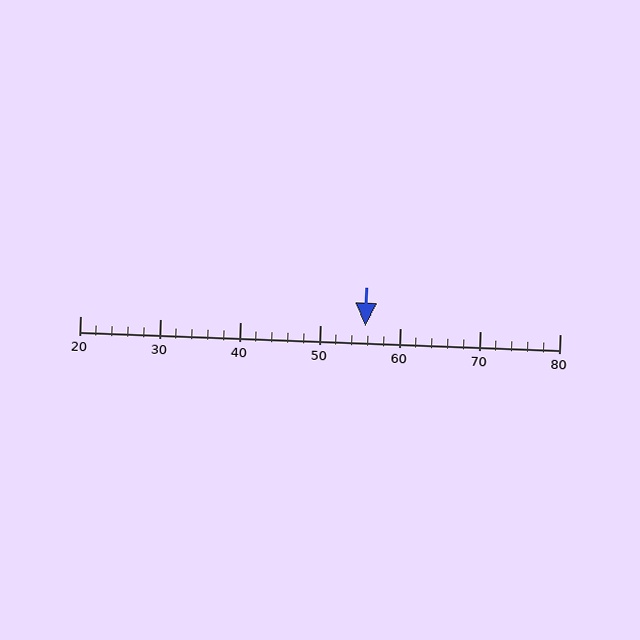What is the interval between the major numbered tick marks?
The major tick marks are spaced 10 units apart.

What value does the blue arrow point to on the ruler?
The blue arrow points to approximately 56.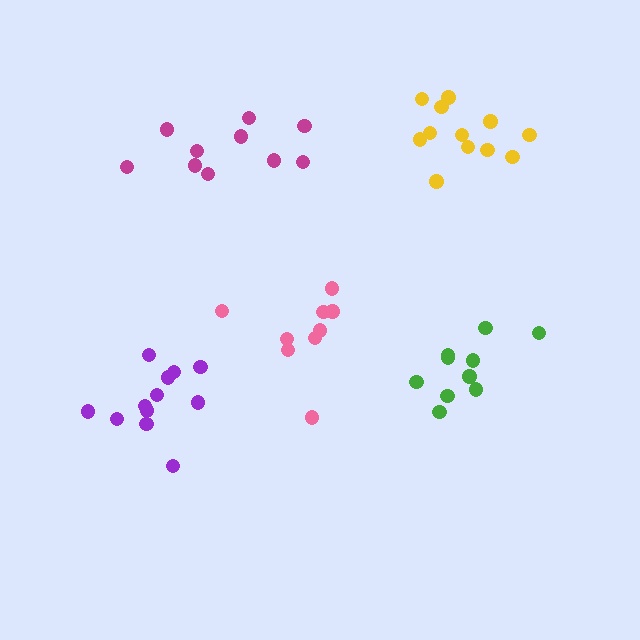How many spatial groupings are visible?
There are 5 spatial groupings.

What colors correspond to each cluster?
The clusters are colored: yellow, green, magenta, purple, pink.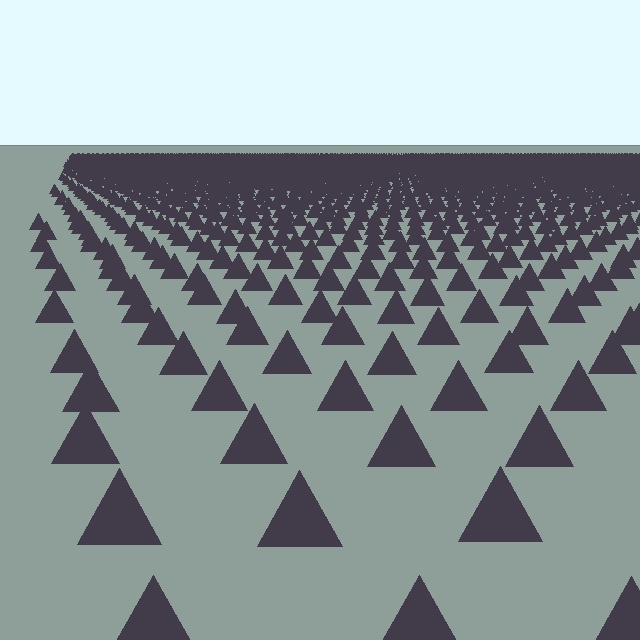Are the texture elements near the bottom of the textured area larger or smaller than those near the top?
Larger. Near the bottom, elements are closer to the viewer and appear at a bigger on-screen size.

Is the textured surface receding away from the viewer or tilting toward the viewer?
The surface is receding away from the viewer. Texture elements get smaller and denser toward the top.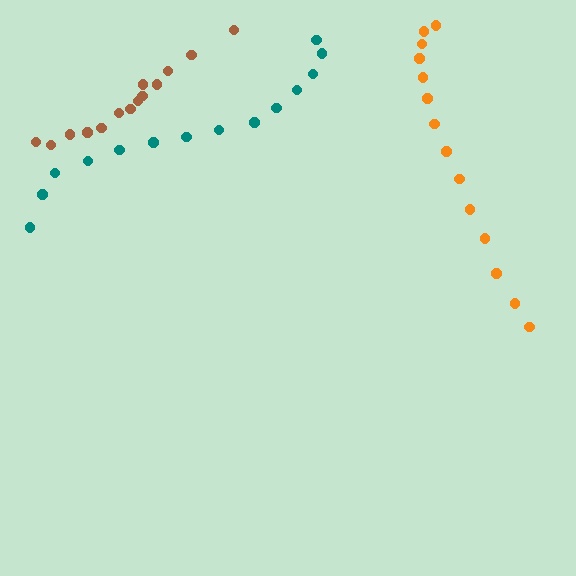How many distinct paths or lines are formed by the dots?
There are 3 distinct paths.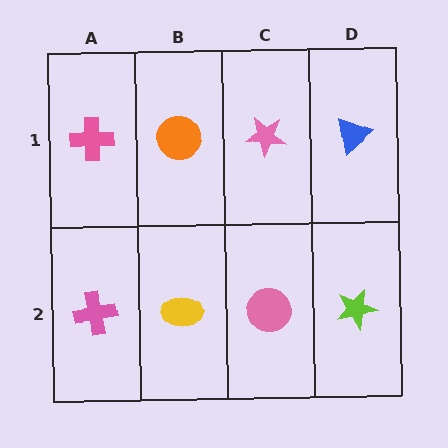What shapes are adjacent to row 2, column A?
A pink cross (row 1, column A), a yellow ellipse (row 2, column B).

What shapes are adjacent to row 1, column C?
A pink circle (row 2, column C), an orange circle (row 1, column B), a blue triangle (row 1, column D).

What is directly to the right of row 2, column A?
A yellow ellipse.